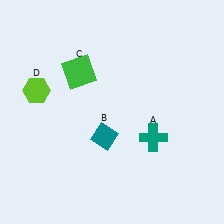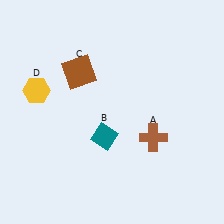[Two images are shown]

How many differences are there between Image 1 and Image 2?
There are 3 differences between the two images.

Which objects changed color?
A changed from teal to brown. C changed from green to brown. D changed from lime to yellow.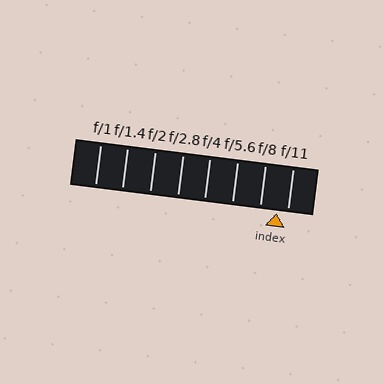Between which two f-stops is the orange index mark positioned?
The index mark is between f/8 and f/11.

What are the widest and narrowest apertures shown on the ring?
The widest aperture shown is f/1 and the narrowest is f/11.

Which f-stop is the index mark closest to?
The index mark is closest to f/11.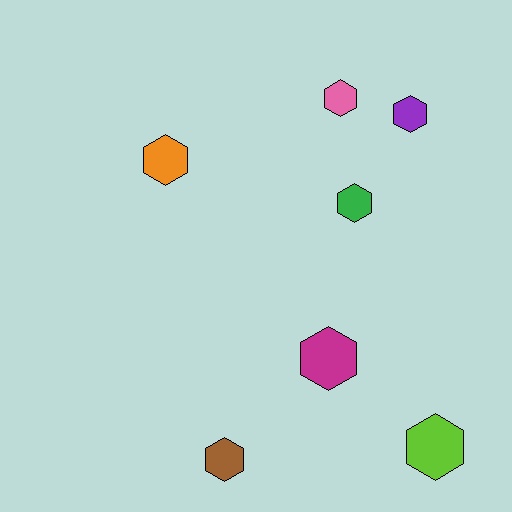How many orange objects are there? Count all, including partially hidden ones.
There is 1 orange object.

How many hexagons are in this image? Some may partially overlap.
There are 7 hexagons.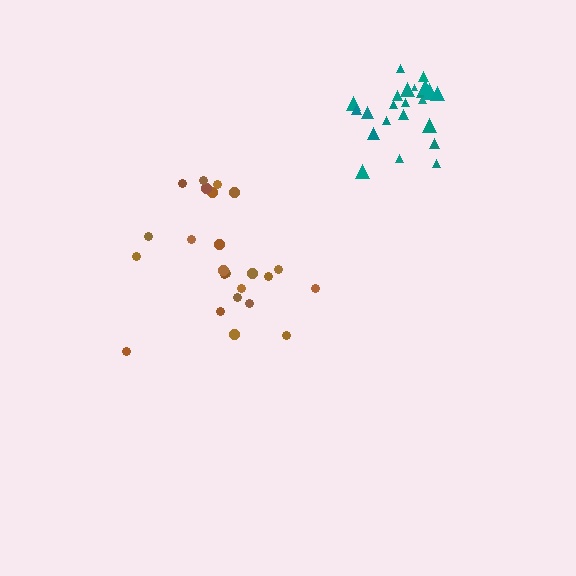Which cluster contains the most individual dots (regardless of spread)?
Teal (25).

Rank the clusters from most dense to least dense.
teal, brown.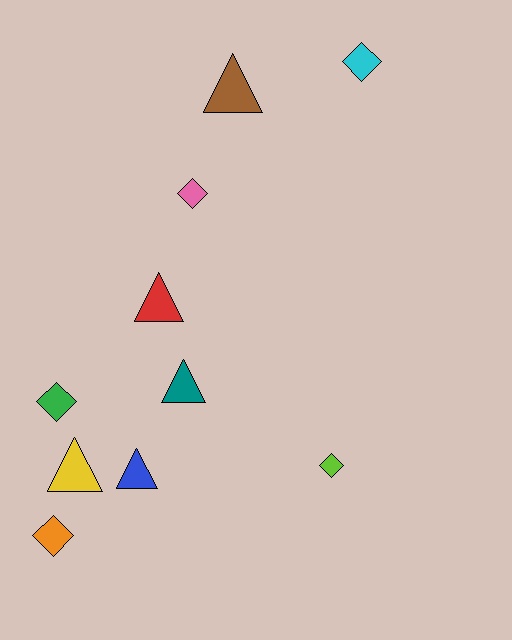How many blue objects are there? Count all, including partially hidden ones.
There is 1 blue object.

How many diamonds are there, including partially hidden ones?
There are 5 diamonds.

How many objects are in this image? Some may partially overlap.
There are 10 objects.